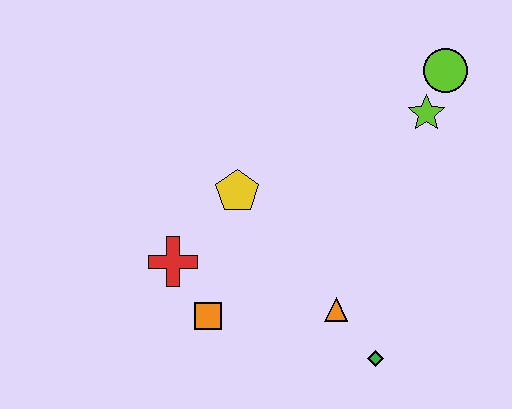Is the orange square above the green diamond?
Yes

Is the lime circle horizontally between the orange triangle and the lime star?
No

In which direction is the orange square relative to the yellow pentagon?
The orange square is below the yellow pentagon.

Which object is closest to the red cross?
The orange square is closest to the red cross.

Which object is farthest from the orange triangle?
The lime circle is farthest from the orange triangle.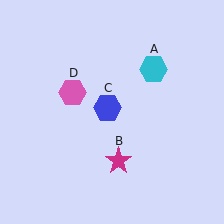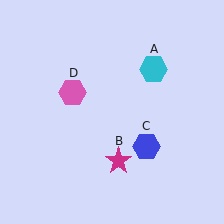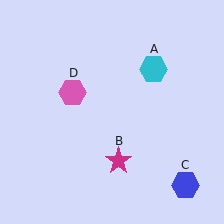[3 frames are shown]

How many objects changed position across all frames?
1 object changed position: blue hexagon (object C).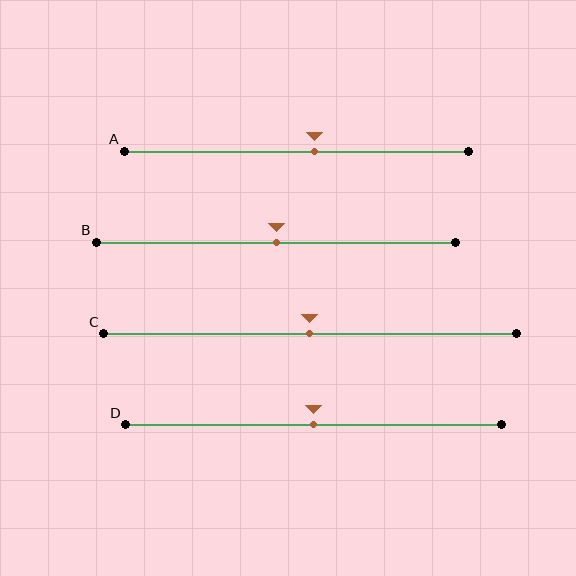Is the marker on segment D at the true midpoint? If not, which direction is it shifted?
Yes, the marker on segment D is at the true midpoint.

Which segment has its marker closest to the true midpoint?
Segment B has its marker closest to the true midpoint.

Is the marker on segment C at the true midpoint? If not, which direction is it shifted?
Yes, the marker on segment C is at the true midpoint.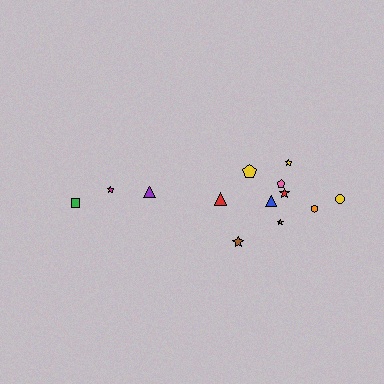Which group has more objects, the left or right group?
The right group.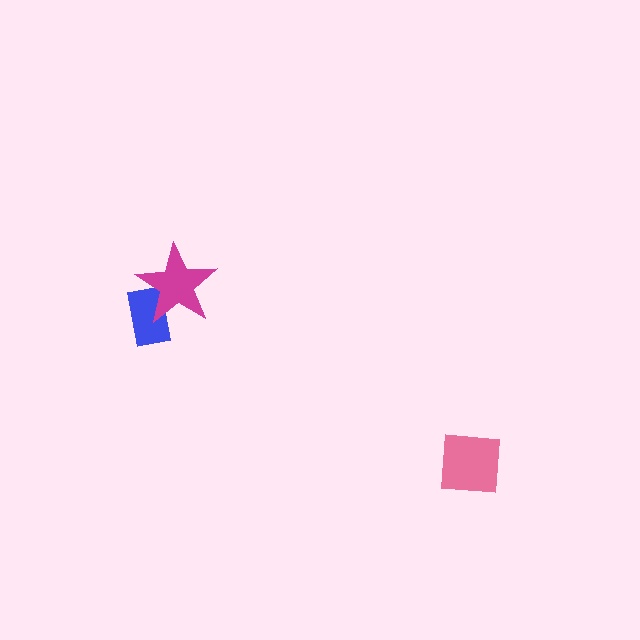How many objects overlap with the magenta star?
1 object overlaps with the magenta star.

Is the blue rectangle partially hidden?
Yes, it is partially covered by another shape.